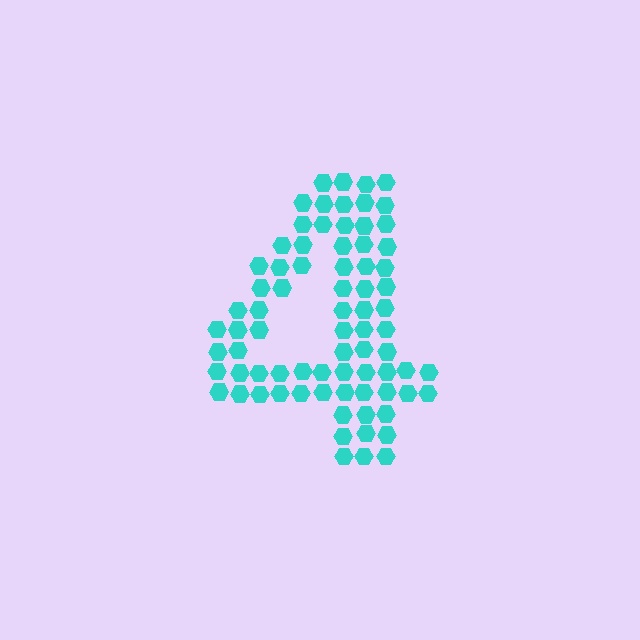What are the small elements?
The small elements are hexagons.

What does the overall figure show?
The overall figure shows the digit 4.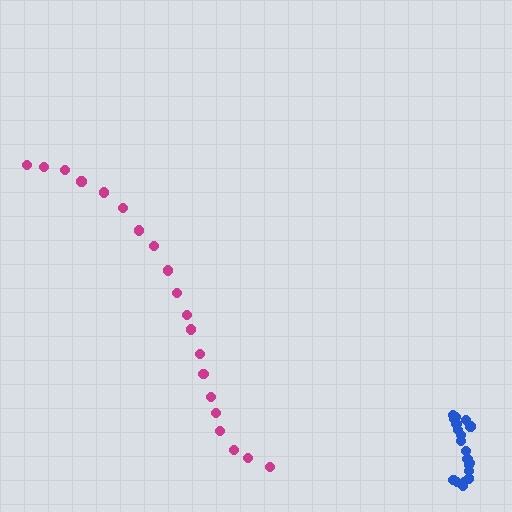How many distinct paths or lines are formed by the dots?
There are 2 distinct paths.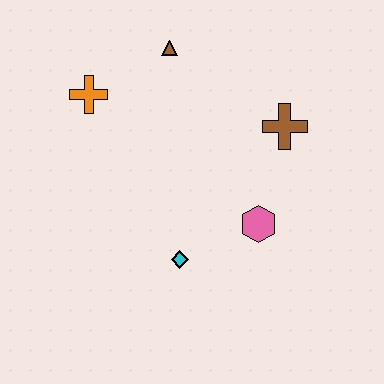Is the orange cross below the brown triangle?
Yes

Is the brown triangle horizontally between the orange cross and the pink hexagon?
Yes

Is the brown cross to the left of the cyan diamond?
No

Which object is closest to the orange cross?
The brown triangle is closest to the orange cross.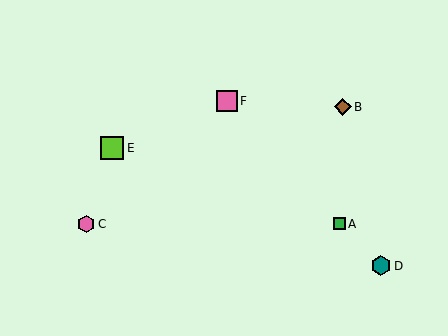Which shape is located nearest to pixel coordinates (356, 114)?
The brown diamond (labeled B) at (343, 107) is nearest to that location.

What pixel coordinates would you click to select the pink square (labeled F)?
Click at (227, 101) to select the pink square F.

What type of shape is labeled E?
Shape E is a lime square.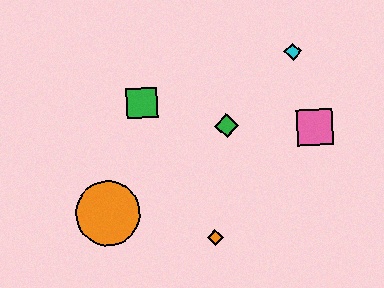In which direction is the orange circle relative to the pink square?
The orange circle is to the left of the pink square.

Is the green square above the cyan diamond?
No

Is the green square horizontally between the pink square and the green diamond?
No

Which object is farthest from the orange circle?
The cyan diamond is farthest from the orange circle.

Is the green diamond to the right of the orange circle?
Yes